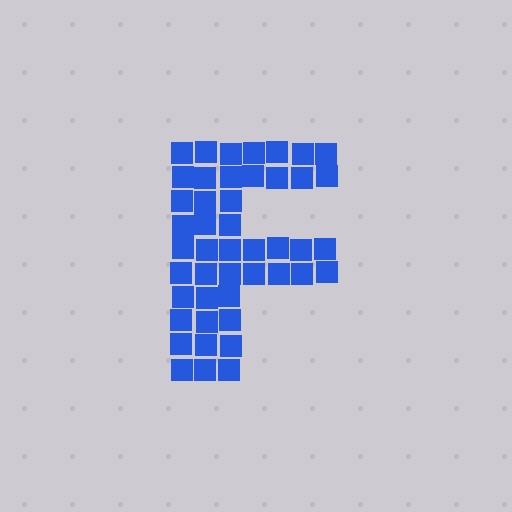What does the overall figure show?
The overall figure shows the letter F.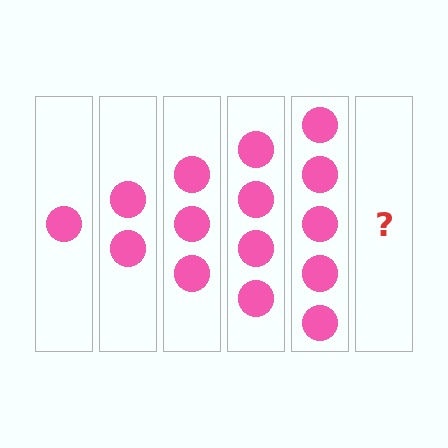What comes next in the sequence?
The next element should be 6 circles.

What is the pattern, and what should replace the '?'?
The pattern is that each step adds one more circle. The '?' should be 6 circles.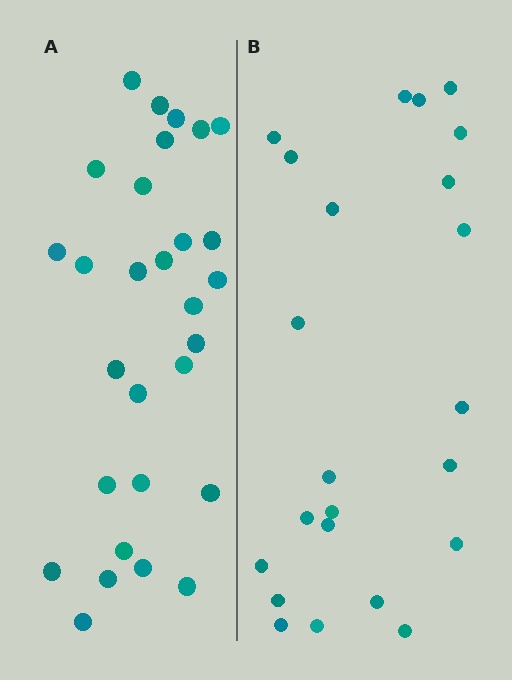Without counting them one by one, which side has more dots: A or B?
Region A (the left region) has more dots.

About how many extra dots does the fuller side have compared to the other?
Region A has about 6 more dots than region B.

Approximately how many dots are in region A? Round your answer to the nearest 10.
About 30 dots. (The exact count is 29, which rounds to 30.)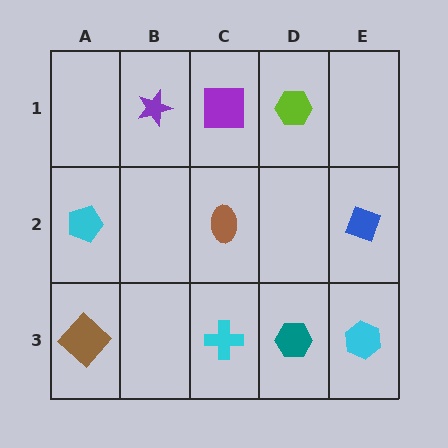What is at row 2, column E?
A blue diamond.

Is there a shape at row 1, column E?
No, that cell is empty.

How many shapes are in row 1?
3 shapes.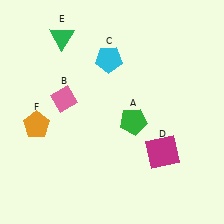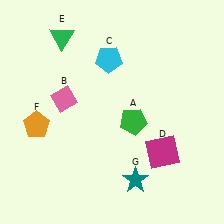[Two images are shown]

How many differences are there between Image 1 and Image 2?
There is 1 difference between the two images.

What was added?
A teal star (G) was added in Image 2.